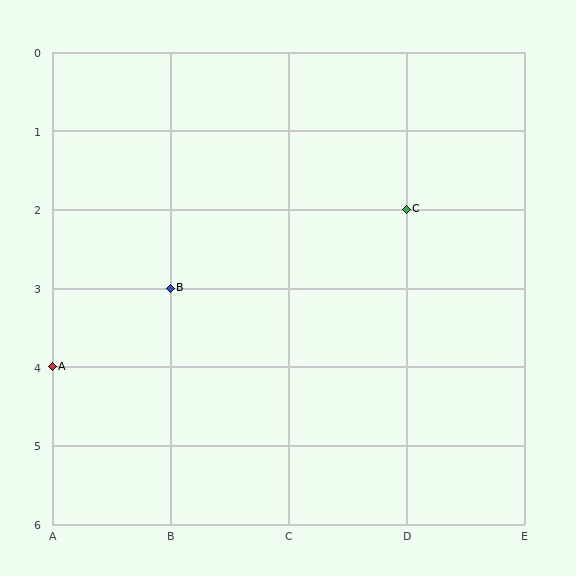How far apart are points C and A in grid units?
Points C and A are 3 columns and 2 rows apart (about 3.6 grid units diagonally).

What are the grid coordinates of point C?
Point C is at grid coordinates (D, 2).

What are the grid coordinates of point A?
Point A is at grid coordinates (A, 4).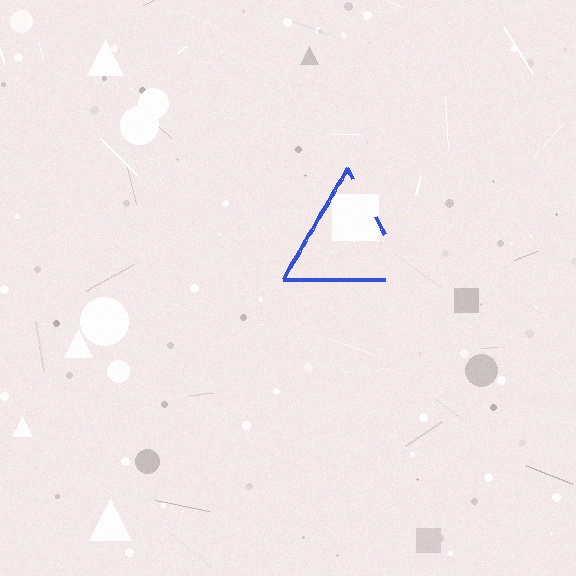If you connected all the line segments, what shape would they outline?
They would outline a triangle.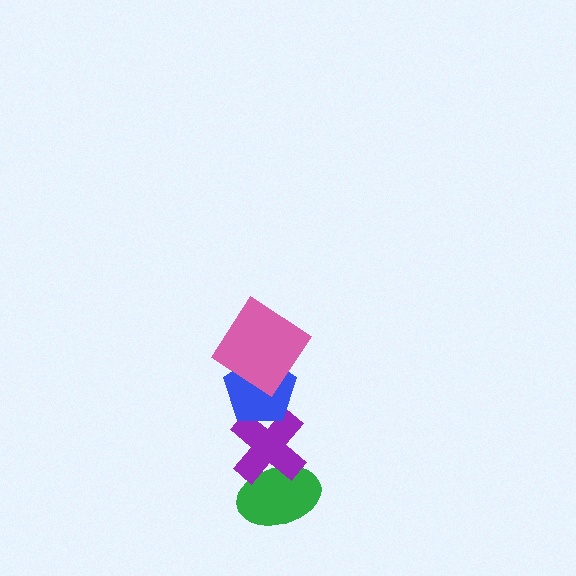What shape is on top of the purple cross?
The blue pentagon is on top of the purple cross.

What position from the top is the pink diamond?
The pink diamond is 1st from the top.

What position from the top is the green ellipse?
The green ellipse is 4th from the top.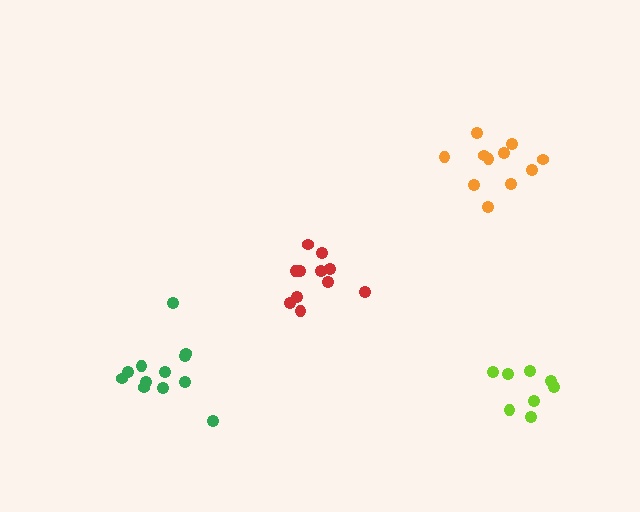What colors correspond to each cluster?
The clusters are colored: red, green, lime, orange.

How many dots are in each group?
Group 1: 11 dots, Group 2: 12 dots, Group 3: 8 dots, Group 4: 11 dots (42 total).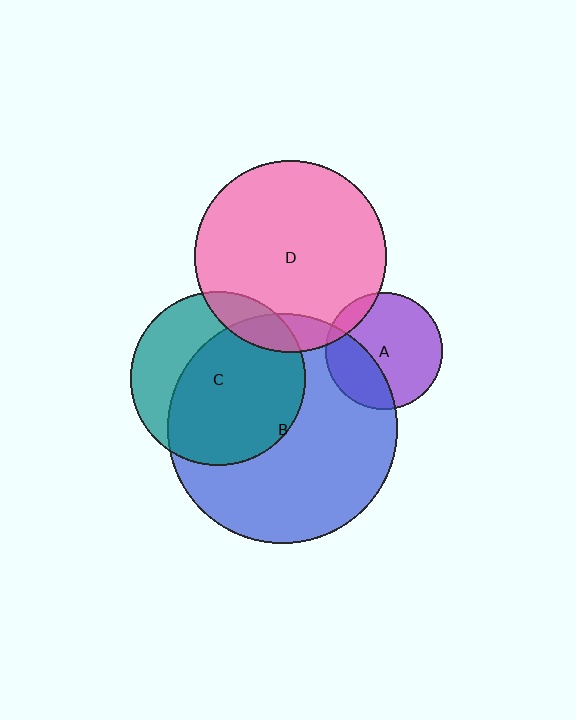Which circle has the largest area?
Circle B (blue).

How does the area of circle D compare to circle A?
Approximately 2.7 times.